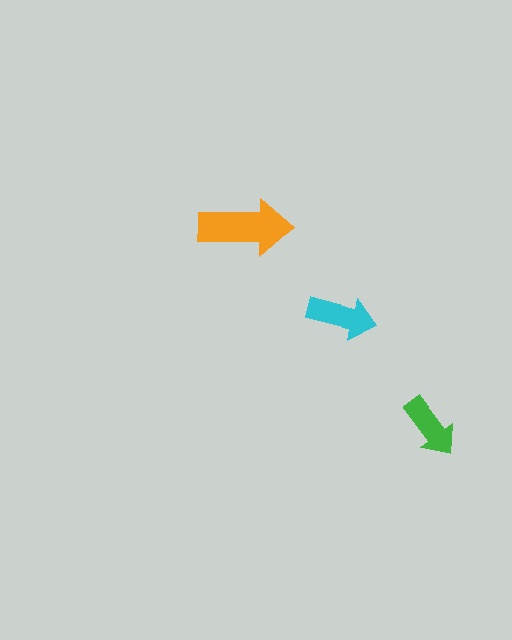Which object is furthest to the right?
The green arrow is rightmost.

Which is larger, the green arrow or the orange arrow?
The orange one.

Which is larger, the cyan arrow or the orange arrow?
The orange one.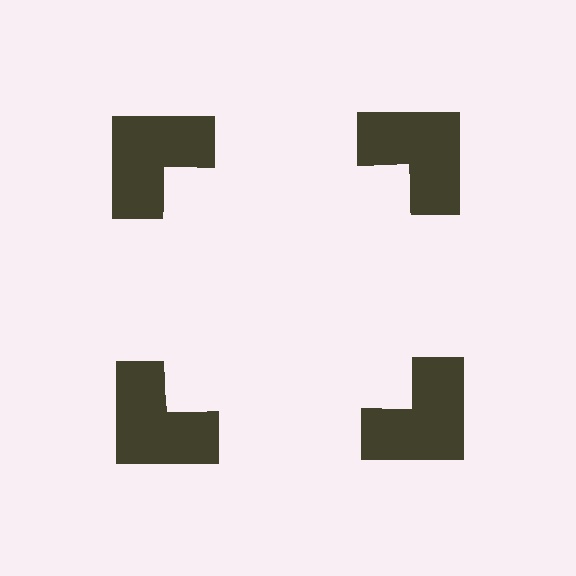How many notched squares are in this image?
There are 4 — one at each vertex of the illusory square.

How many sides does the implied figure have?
4 sides.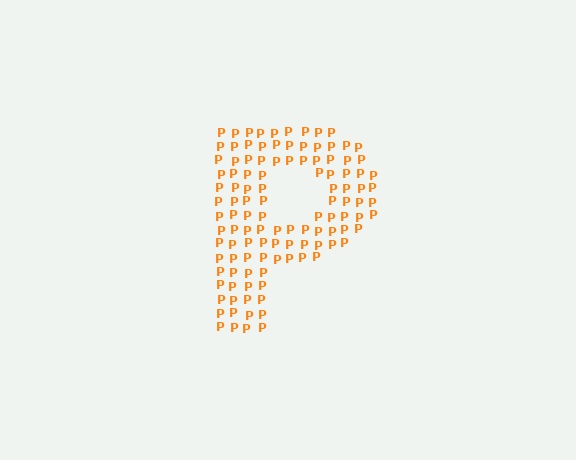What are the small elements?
The small elements are letter P's.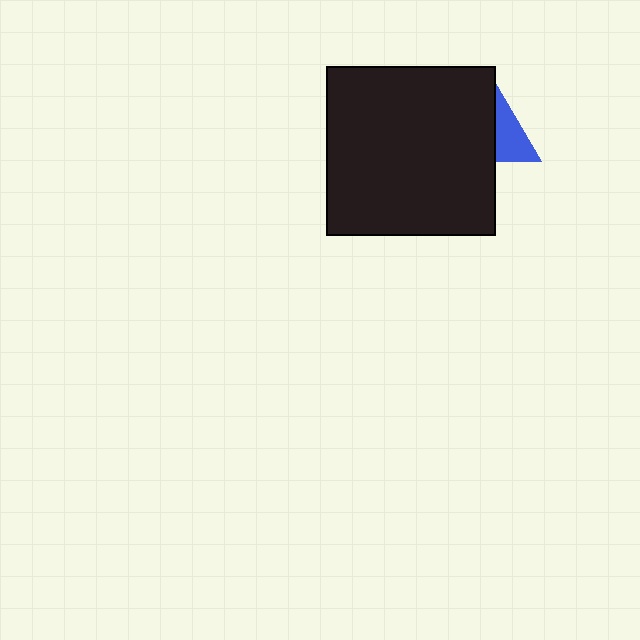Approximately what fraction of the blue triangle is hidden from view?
Roughly 63% of the blue triangle is hidden behind the black square.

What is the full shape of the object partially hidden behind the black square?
The partially hidden object is a blue triangle.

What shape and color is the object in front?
The object in front is a black square.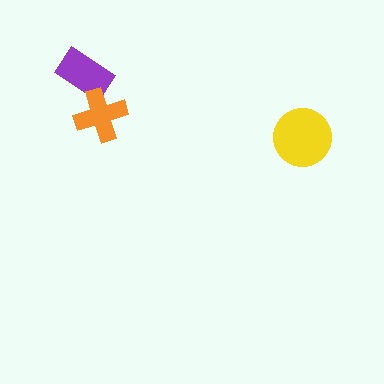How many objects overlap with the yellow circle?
0 objects overlap with the yellow circle.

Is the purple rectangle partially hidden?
Yes, it is partially covered by another shape.